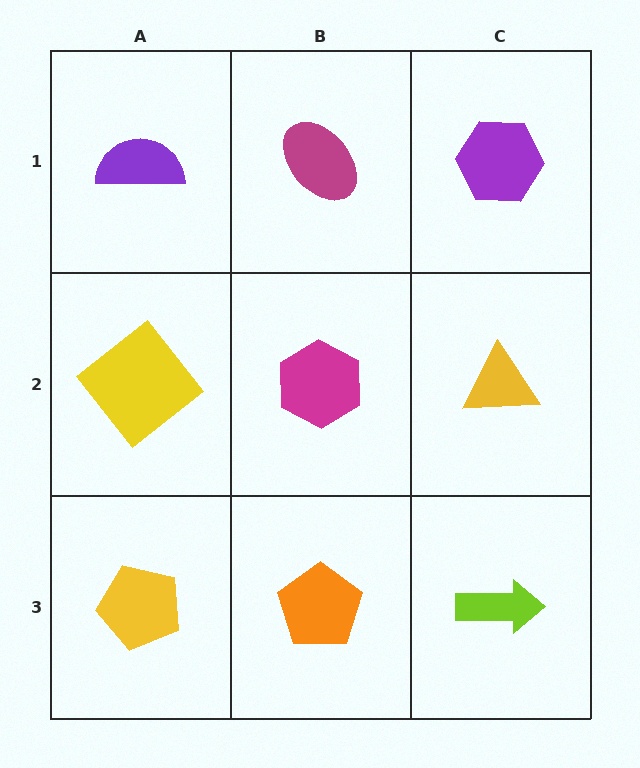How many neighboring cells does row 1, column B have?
3.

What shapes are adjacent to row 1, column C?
A yellow triangle (row 2, column C), a magenta ellipse (row 1, column B).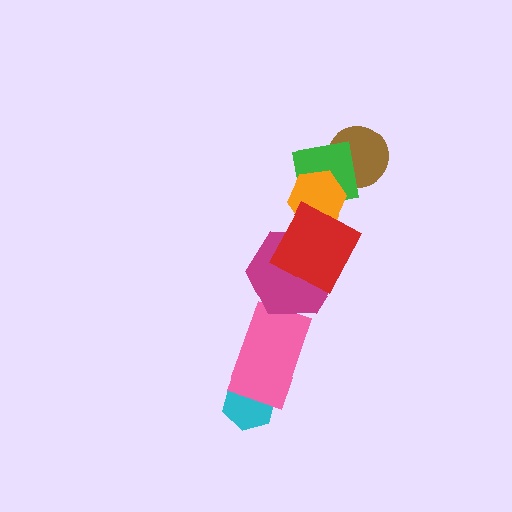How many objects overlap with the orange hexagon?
2 objects overlap with the orange hexagon.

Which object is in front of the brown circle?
The green square is in front of the brown circle.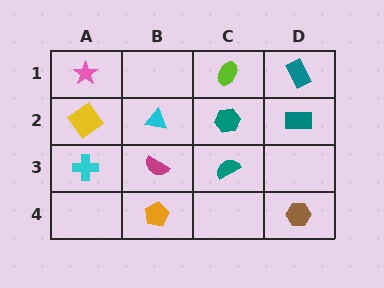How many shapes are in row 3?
3 shapes.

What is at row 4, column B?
An orange pentagon.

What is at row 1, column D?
A teal rectangle.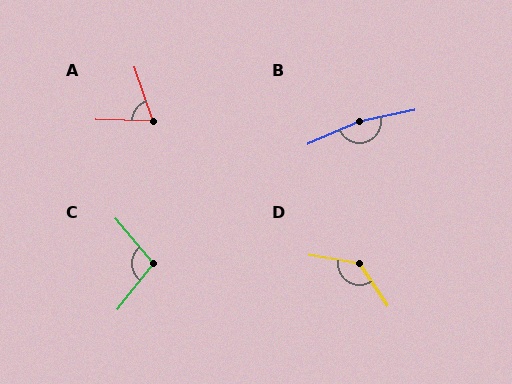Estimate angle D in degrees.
Approximately 134 degrees.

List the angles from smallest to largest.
A (70°), C (102°), D (134°), B (168°).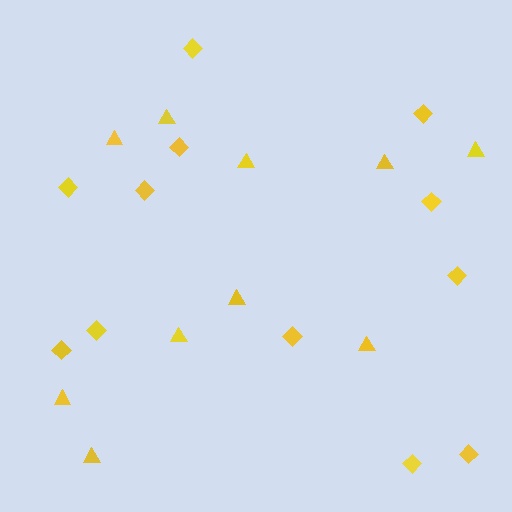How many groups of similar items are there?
There are 2 groups: one group of triangles (10) and one group of diamonds (12).